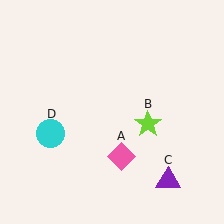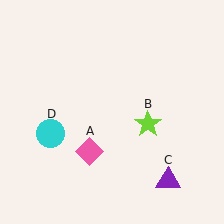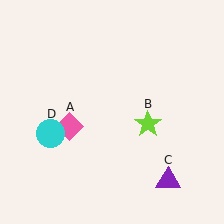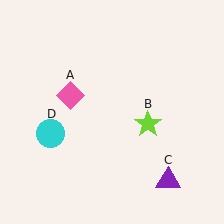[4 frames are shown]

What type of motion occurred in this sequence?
The pink diamond (object A) rotated clockwise around the center of the scene.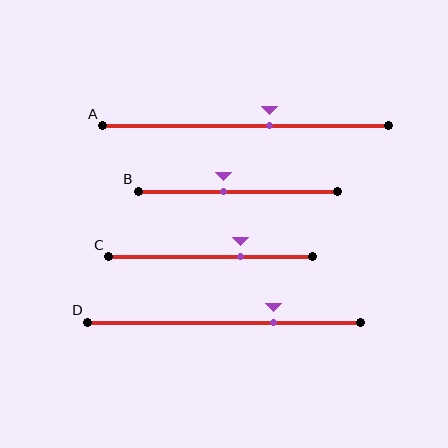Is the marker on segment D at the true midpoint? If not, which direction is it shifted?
No, the marker on segment D is shifted to the right by about 18% of the segment length.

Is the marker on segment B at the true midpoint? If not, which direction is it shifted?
No, the marker on segment B is shifted to the left by about 7% of the segment length.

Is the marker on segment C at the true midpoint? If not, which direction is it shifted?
No, the marker on segment C is shifted to the right by about 15% of the segment length.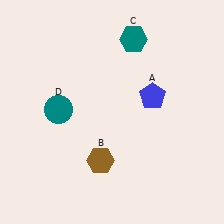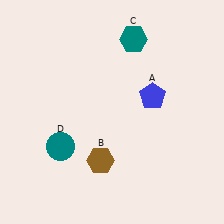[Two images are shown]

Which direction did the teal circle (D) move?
The teal circle (D) moved down.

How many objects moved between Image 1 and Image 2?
1 object moved between the two images.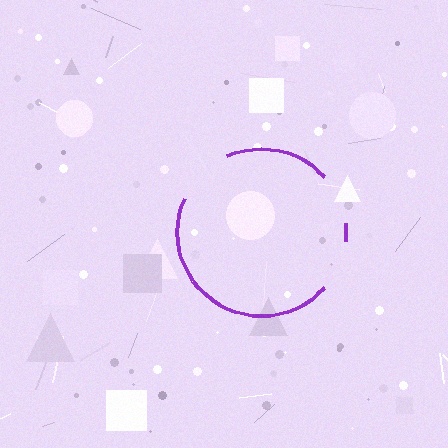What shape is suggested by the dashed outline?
The dashed outline suggests a circle.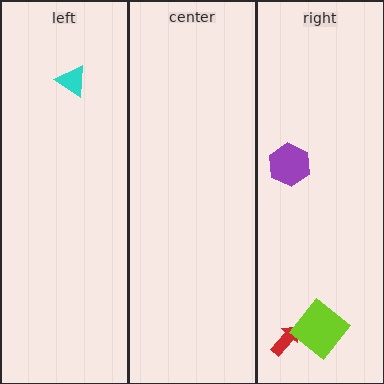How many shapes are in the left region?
1.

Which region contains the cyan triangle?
The left region.